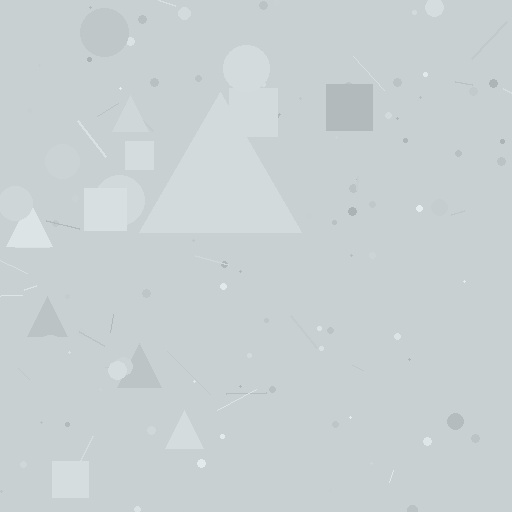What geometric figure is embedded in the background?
A triangle is embedded in the background.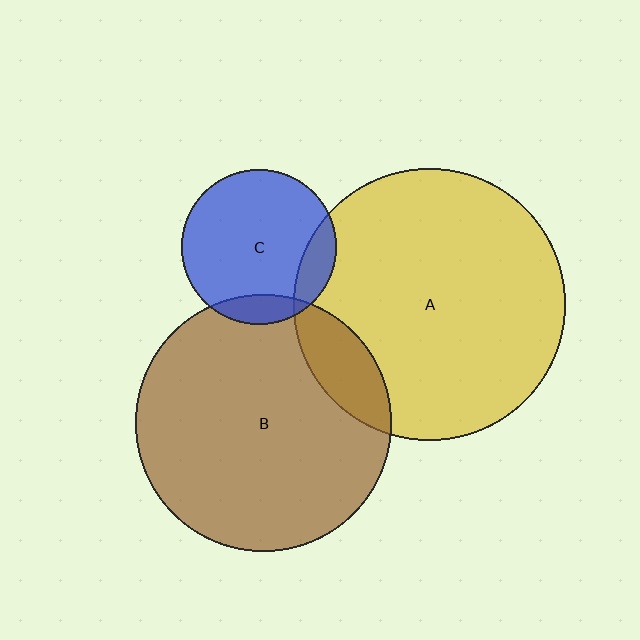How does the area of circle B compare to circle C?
Approximately 2.7 times.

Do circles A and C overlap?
Yes.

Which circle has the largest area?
Circle A (yellow).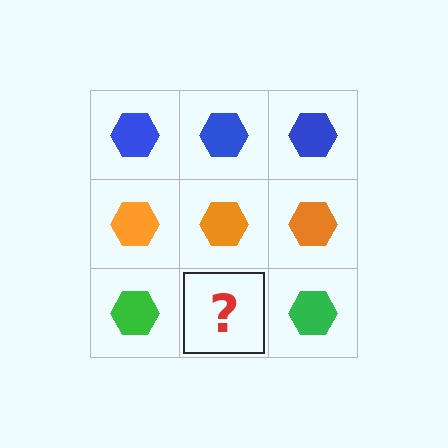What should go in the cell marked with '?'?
The missing cell should contain a green hexagon.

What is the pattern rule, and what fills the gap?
The rule is that each row has a consistent color. The gap should be filled with a green hexagon.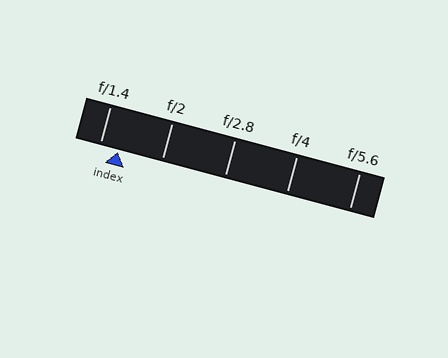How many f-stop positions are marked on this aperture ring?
There are 5 f-stop positions marked.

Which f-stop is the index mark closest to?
The index mark is closest to f/1.4.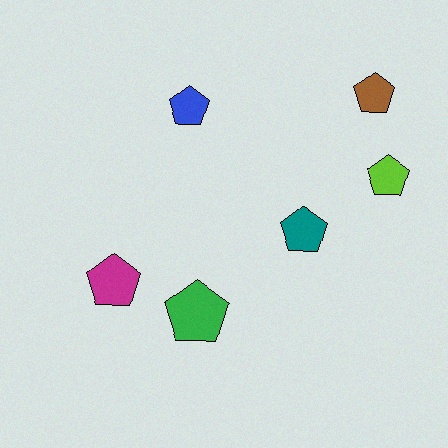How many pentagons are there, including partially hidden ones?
There are 6 pentagons.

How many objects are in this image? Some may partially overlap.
There are 6 objects.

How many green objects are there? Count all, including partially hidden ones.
There is 1 green object.